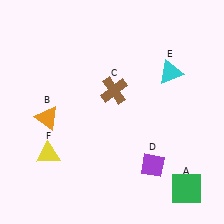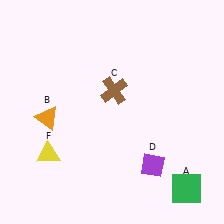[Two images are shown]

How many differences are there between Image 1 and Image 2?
There is 1 difference between the two images.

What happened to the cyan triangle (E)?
The cyan triangle (E) was removed in Image 2. It was in the top-right area of Image 1.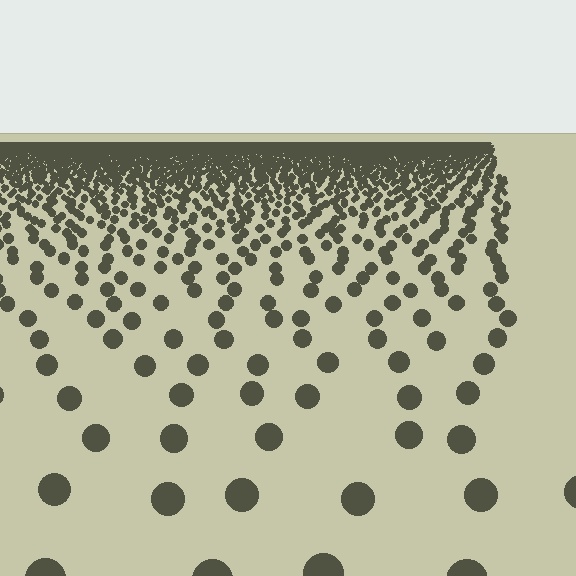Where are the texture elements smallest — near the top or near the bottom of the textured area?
Near the top.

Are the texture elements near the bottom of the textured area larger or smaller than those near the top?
Larger. Near the bottom, elements are closer to the viewer and appear at a bigger on-screen size.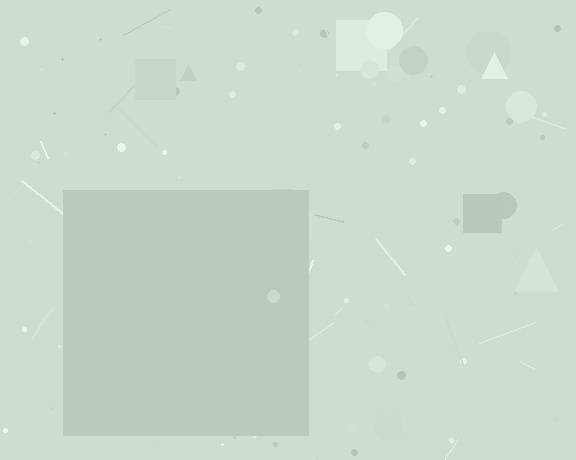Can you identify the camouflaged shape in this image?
The camouflaged shape is a square.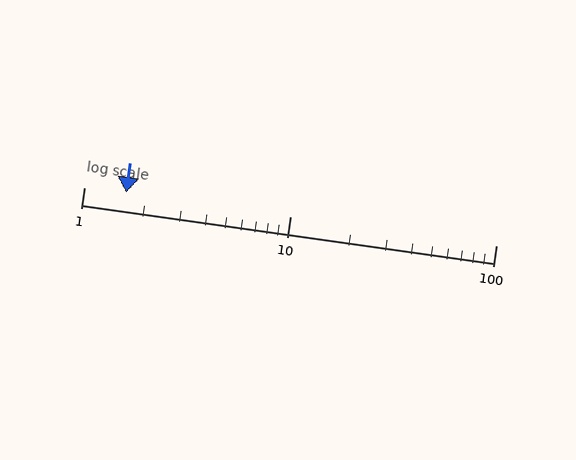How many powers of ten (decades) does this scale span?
The scale spans 2 decades, from 1 to 100.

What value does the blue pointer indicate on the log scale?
The pointer indicates approximately 1.6.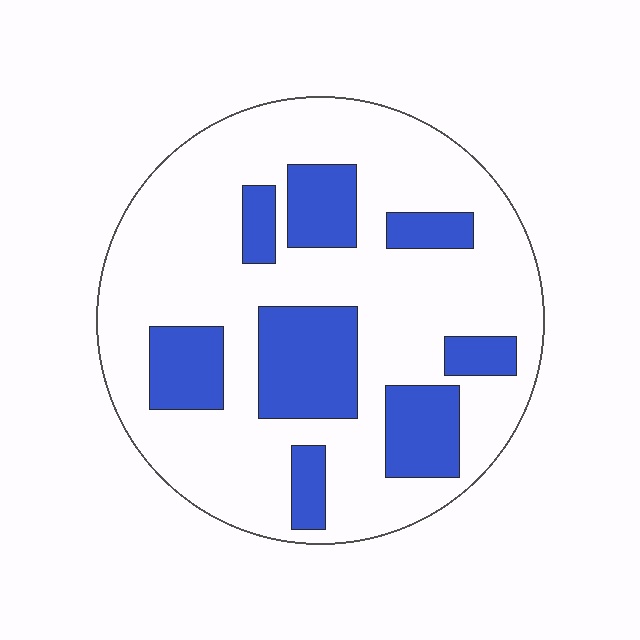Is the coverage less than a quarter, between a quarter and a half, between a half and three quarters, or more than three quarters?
Between a quarter and a half.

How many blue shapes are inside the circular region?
8.